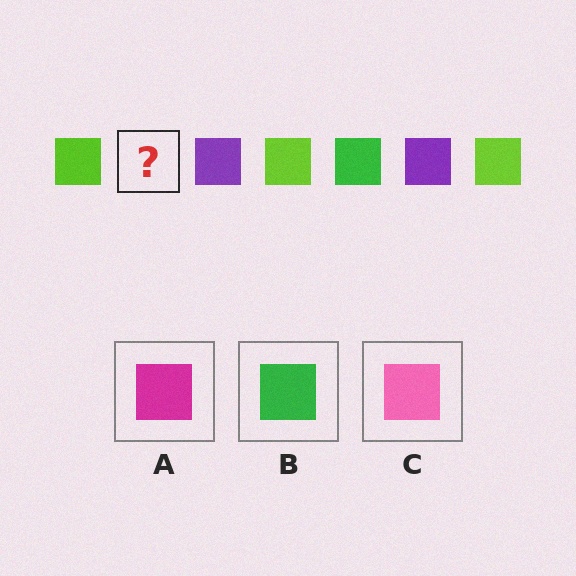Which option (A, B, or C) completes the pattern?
B.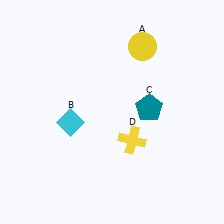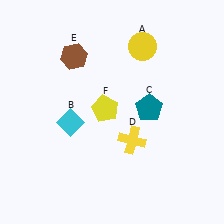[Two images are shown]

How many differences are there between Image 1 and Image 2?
There are 2 differences between the two images.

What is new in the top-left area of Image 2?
A yellow pentagon (F) was added in the top-left area of Image 2.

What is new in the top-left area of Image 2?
A brown hexagon (E) was added in the top-left area of Image 2.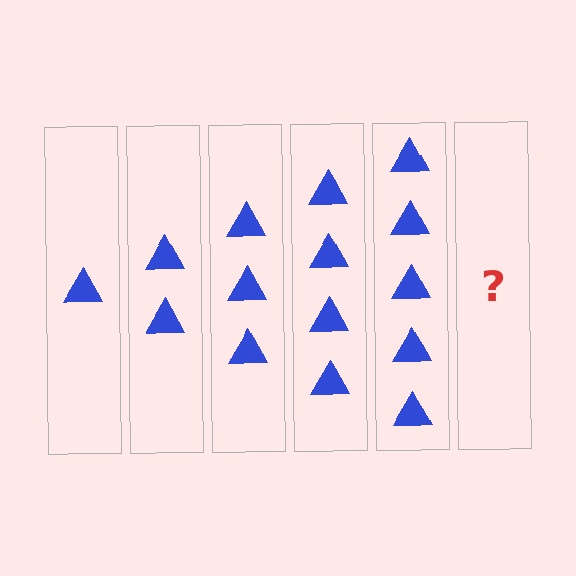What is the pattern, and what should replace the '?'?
The pattern is that each step adds one more triangle. The '?' should be 6 triangles.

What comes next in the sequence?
The next element should be 6 triangles.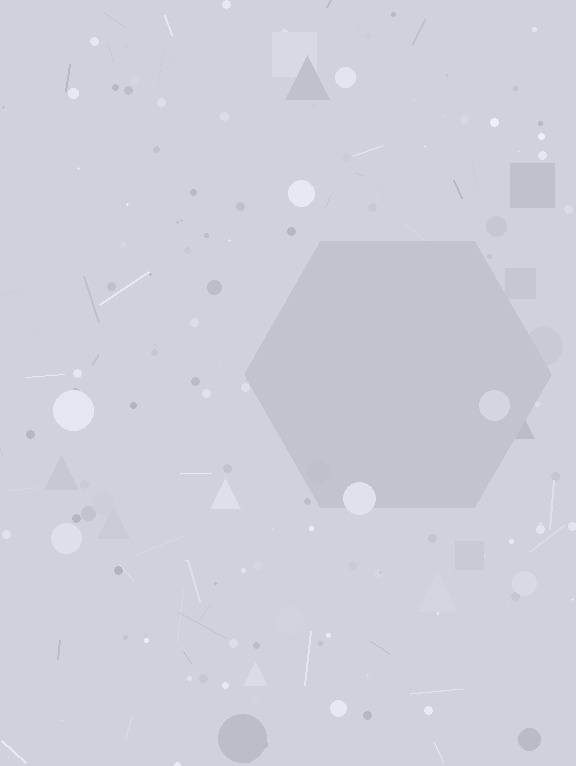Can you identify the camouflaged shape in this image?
The camouflaged shape is a hexagon.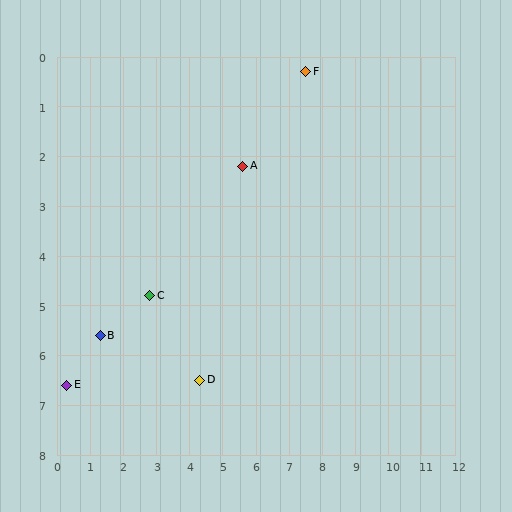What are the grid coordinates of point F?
Point F is at approximately (7.5, 0.3).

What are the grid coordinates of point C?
Point C is at approximately (2.8, 4.8).